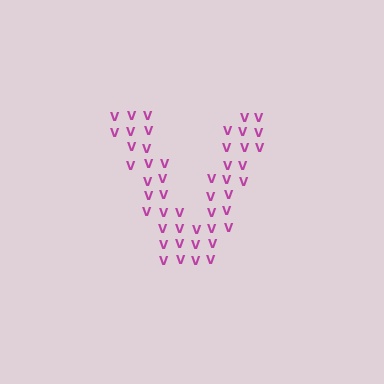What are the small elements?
The small elements are letter V's.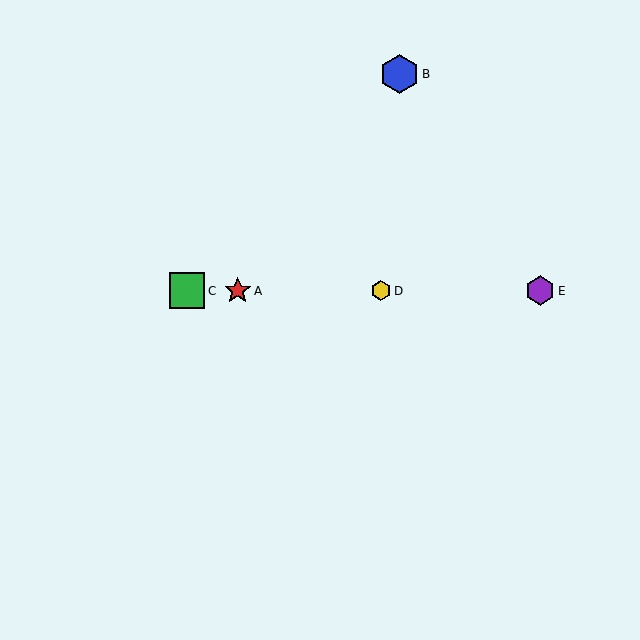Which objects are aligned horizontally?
Objects A, C, D, E are aligned horizontally.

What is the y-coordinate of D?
Object D is at y≈291.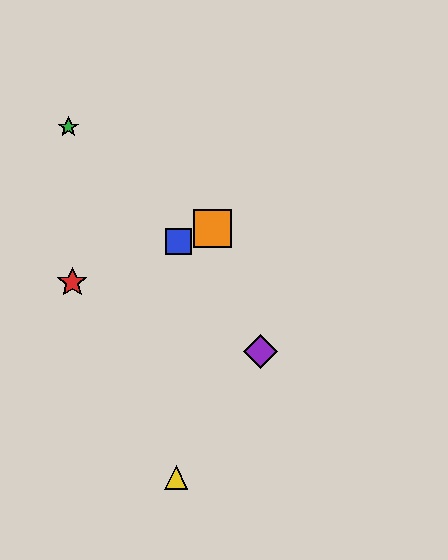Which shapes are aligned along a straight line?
The red star, the blue square, the orange square are aligned along a straight line.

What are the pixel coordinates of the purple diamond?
The purple diamond is at (260, 351).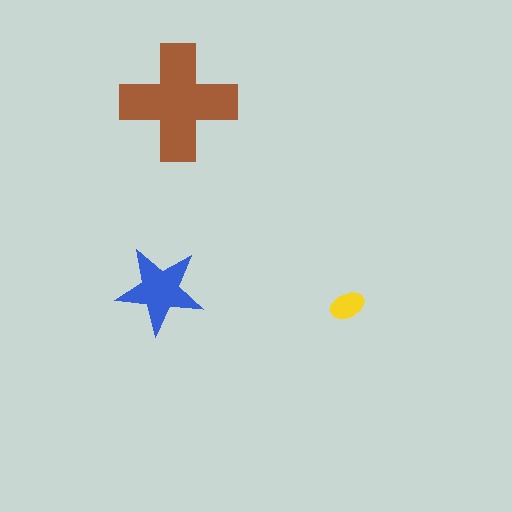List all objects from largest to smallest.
The brown cross, the blue star, the yellow ellipse.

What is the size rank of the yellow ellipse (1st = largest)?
3rd.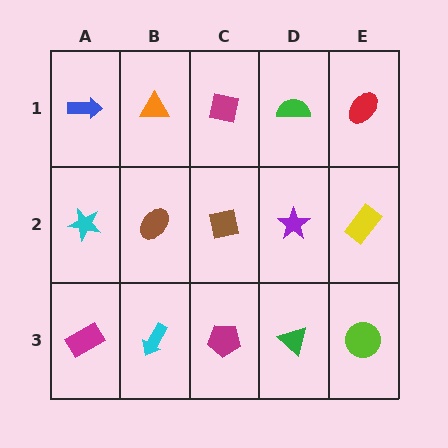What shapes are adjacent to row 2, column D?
A green semicircle (row 1, column D), a green triangle (row 3, column D), a brown square (row 2, column C), a yellow rectangle (row 2, column E).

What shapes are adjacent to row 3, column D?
A purple star (row 2, column D), a magenta pentagon (row 3, column C), a lime circle (row 3, column E).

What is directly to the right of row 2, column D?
A yellow rectangle.